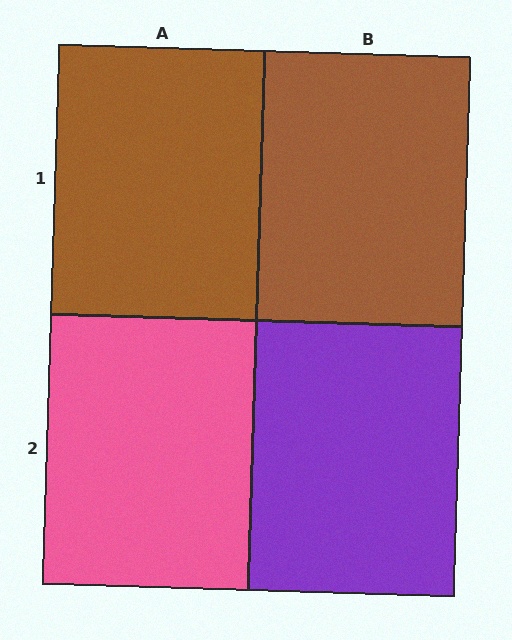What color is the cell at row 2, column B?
Purple.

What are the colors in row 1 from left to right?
Brown, brown.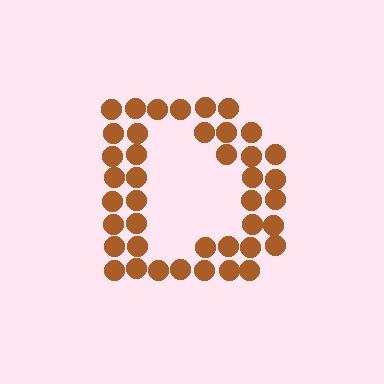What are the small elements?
The small elements are circles.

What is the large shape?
The large shape is the letter D.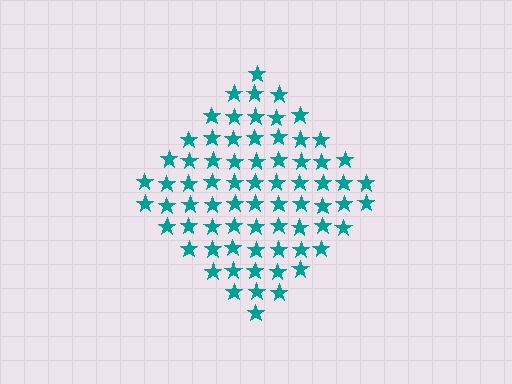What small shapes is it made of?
It is made of small stars.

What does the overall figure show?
The overall figure shows a diamond.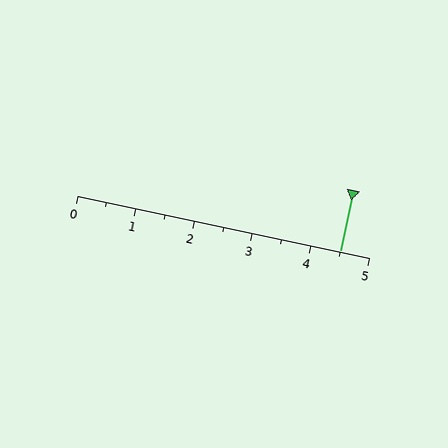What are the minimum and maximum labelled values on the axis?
The axis runs from 0 to 5.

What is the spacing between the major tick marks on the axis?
The major ticks are spaced 1 apart.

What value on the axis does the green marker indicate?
The marker indicates approximately 4.5.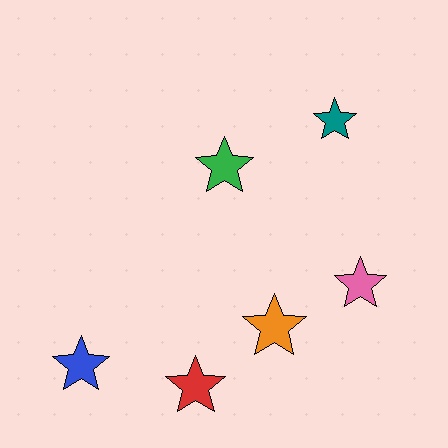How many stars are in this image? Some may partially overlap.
There are 6 stars.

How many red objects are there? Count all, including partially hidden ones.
There is 1 red object.